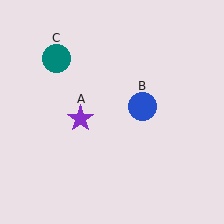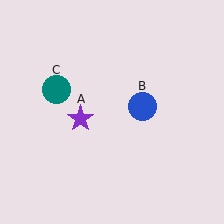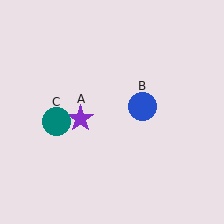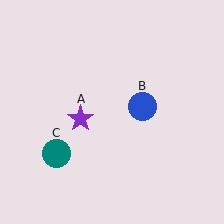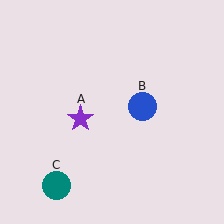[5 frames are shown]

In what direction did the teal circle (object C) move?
The teal circle (object C) moved down.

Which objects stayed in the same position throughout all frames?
Purple star (object A) and blue circle (object B) remained stationary.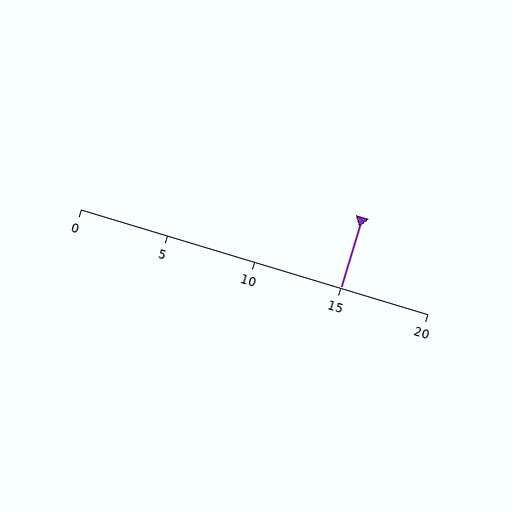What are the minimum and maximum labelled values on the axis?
The axis runs from 0 to 20.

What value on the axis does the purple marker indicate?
The marker indicates approximately 15.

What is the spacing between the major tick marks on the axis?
The major ticks are spaced 5 apart.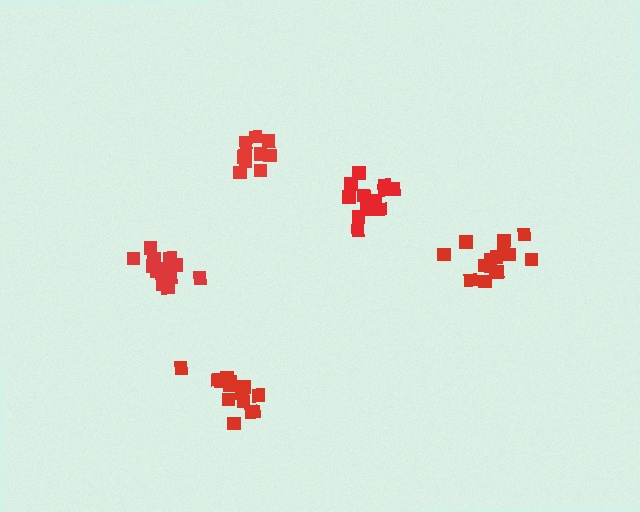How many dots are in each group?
Group 1: 15 dots, Group 2: 12 dots, Group 3: 14 dots, Group 4: 12 dots, Group 5: 10 dots (63 total).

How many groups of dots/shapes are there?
There are 5 groups.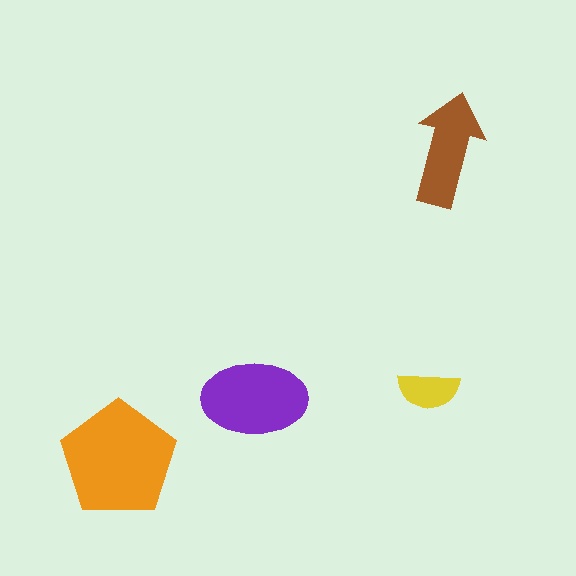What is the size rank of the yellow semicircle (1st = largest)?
4th.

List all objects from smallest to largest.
The yellow semicircle, the brown arrow, the purple ellipse, the orange pentagon.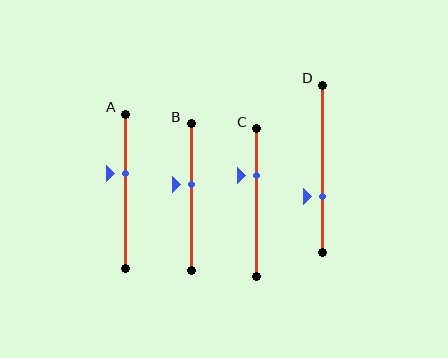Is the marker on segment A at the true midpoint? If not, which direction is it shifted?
No, the marker on segment A is shifted upward by about 12% of the segment length.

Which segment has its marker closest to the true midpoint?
Segment B has its marker closest to the true midpoint.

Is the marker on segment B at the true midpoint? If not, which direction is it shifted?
No, the marker on segment B is shifted upward by about 9% of the segment length.